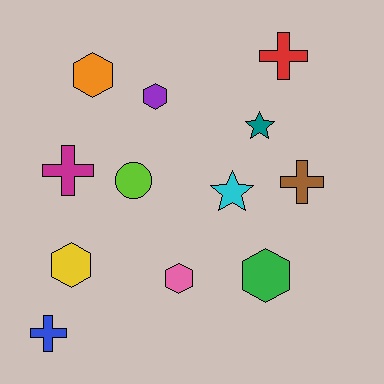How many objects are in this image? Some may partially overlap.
There are 12 objects.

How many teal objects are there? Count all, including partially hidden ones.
There is 1 teal object.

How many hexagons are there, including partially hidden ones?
There are 5 hexagons.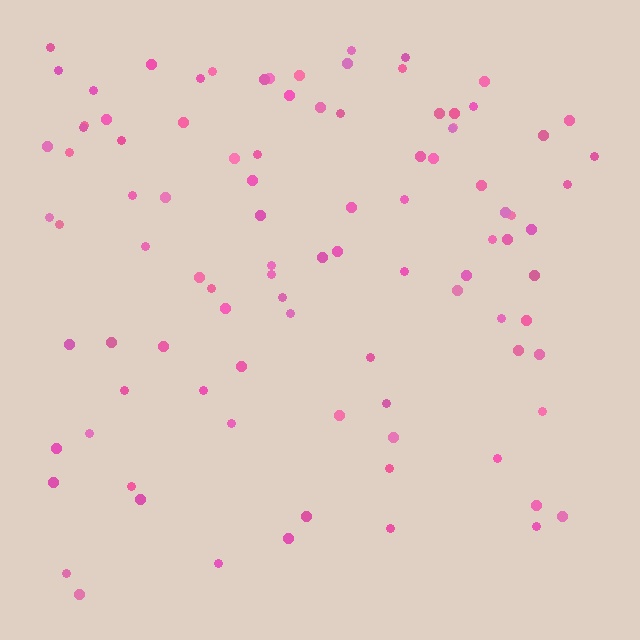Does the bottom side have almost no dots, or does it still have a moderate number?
Still a moderate number, just noticeably fewer than the top.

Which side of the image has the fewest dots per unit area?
The bottom.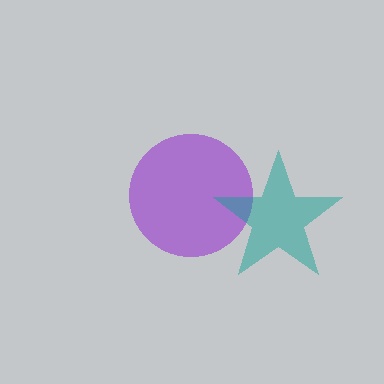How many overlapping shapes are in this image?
There are 2 overlapping shapes in the image.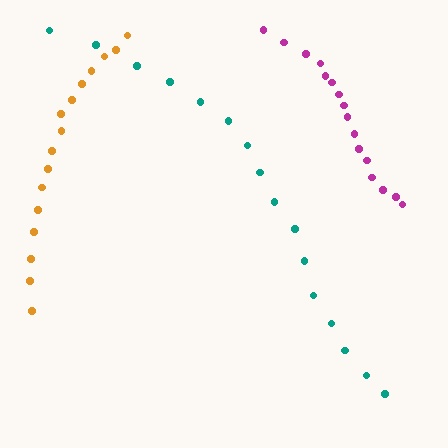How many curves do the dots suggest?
There are 3 distinct paths.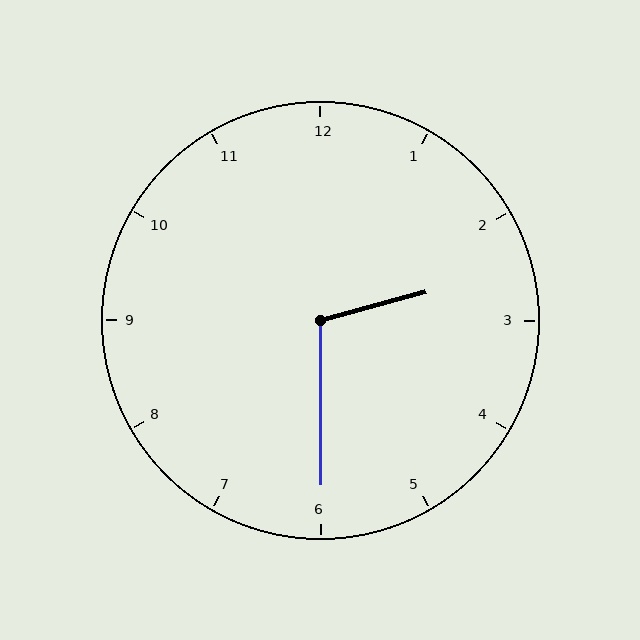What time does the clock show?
2:30.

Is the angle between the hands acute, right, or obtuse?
It is obtuse.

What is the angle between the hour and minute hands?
Approximately 105 degrees.